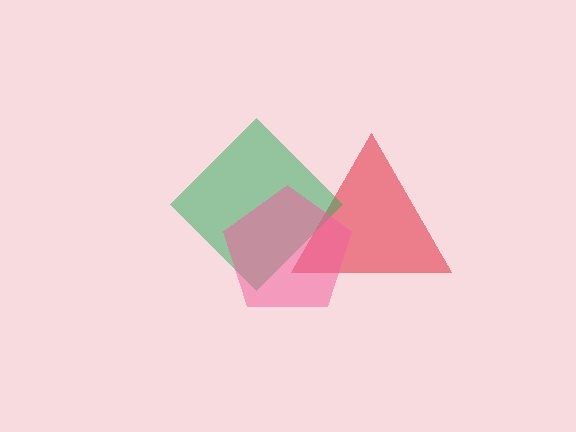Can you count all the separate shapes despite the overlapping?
Yes, there are 3 separate shapes.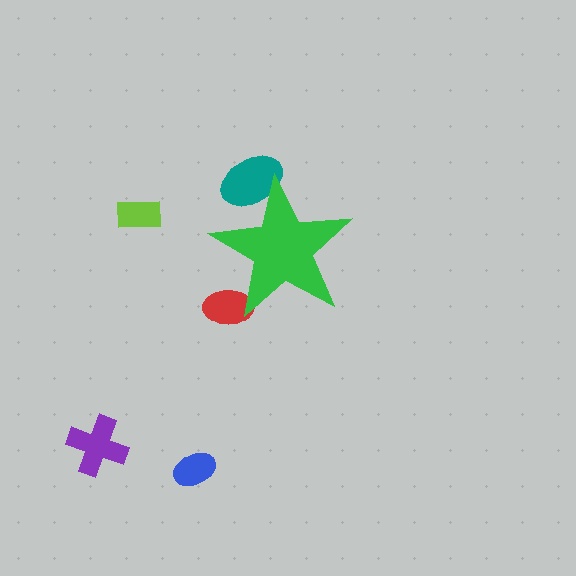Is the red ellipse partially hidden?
Yes, the red ellipse is partially hidden behind the green star.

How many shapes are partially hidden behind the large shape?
2 shapes are partially hidden.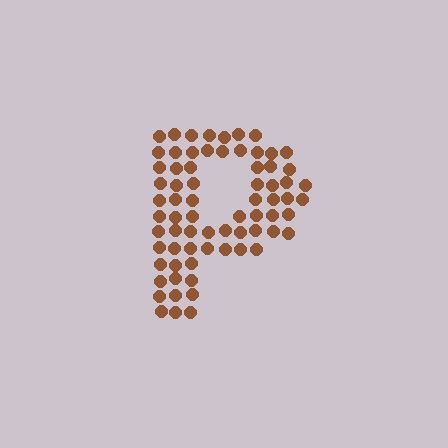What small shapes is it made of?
It is made of small circles.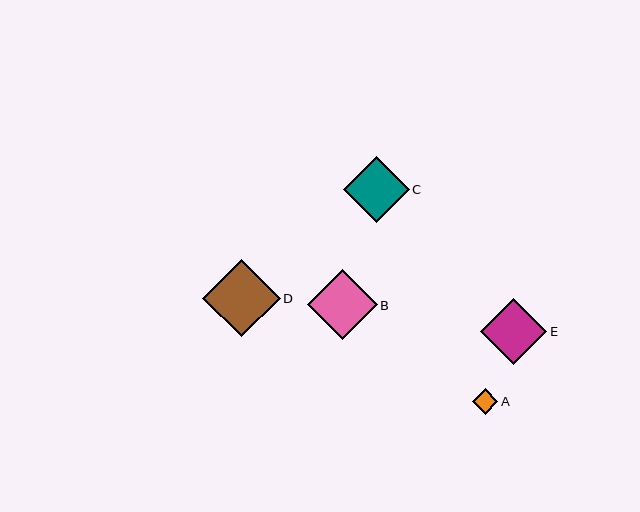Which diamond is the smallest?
Diamond A is the smallest with a size of approximately 26 pixels.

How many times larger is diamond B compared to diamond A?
Diamond B is approximately 2.7 times the size of diamond A.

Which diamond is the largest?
Diamond D is the largest with a size of approximately 78 pixels.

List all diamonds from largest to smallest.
From largest to smallest: D, B, C, E, A.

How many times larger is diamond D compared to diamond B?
Diamond D is approximately 1.1 times the size of diamond B.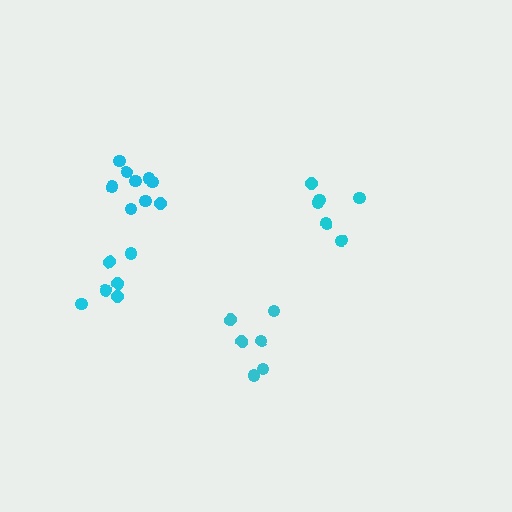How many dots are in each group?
Group 1: 6 dots, Group 2: 6 dots, Group 3: 9 dots, Group 4: 6 dots (27 total).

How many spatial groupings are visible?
There are 4 spatial groupings.